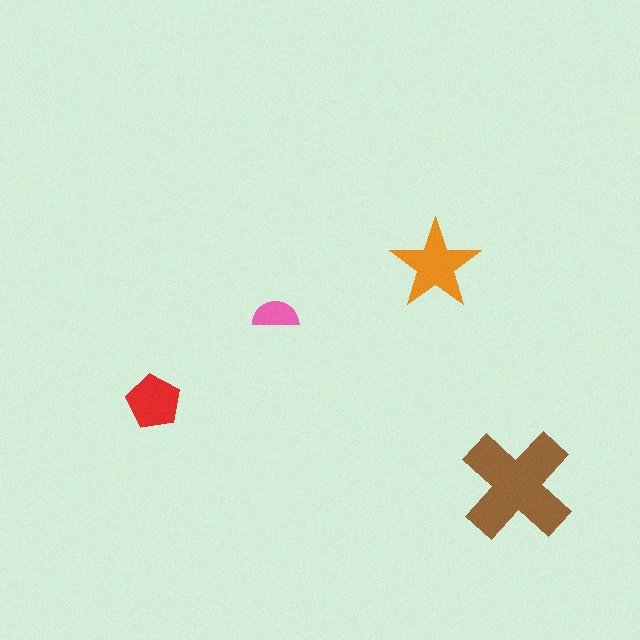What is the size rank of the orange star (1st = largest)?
2nd.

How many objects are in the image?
There are 4 objects in the image.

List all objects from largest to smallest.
The brown cross, the orange star, the red pentagon, the pink semicircle.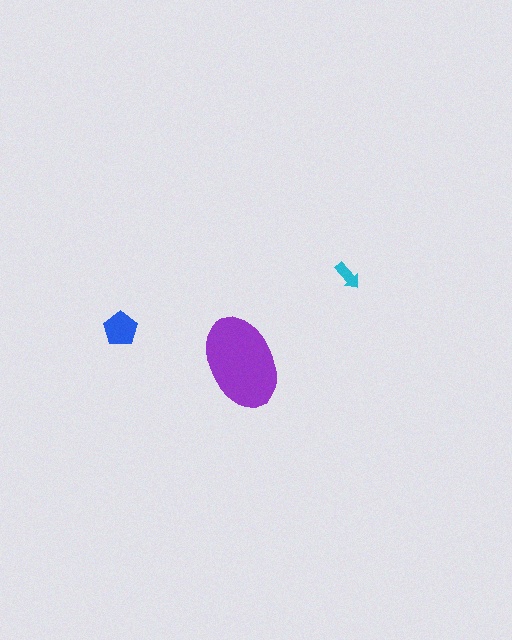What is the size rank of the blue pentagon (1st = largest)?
2nd.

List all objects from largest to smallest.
The purple ellipse, the blue pentagon, the cyan arrow.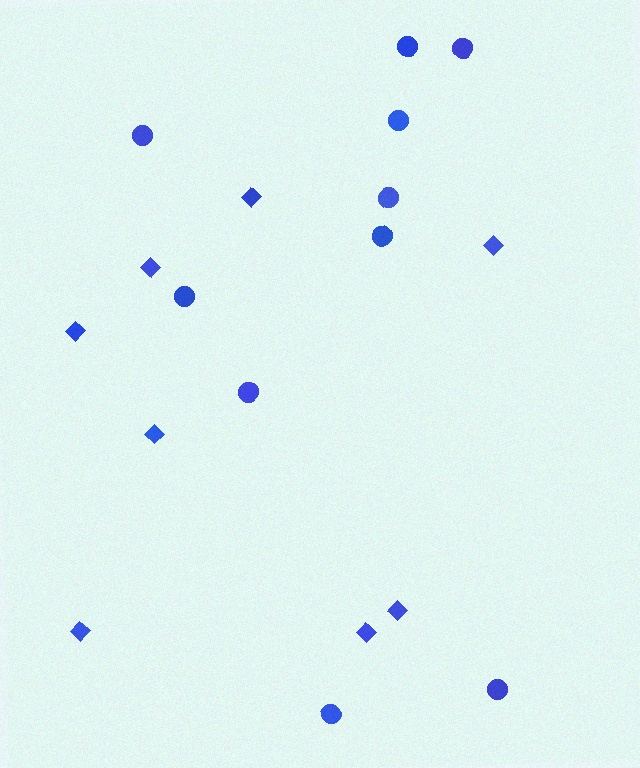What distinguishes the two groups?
There are 2 groups: one group of diamonds (8) and one group of circles (10).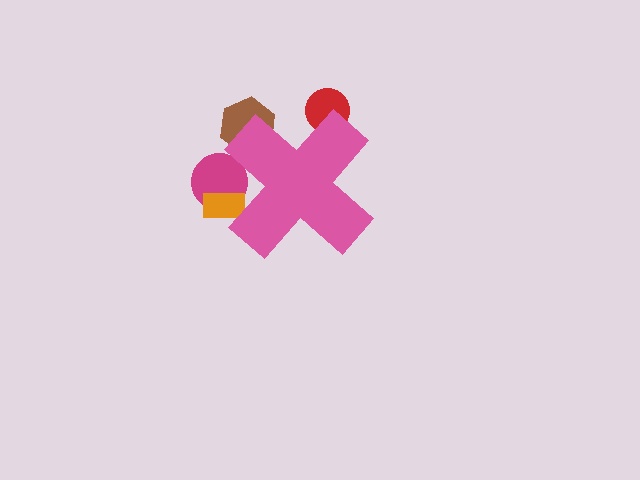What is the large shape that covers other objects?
A pink cross.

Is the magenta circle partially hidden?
Yes, the magenta circle is partially hidden behind the pink cross.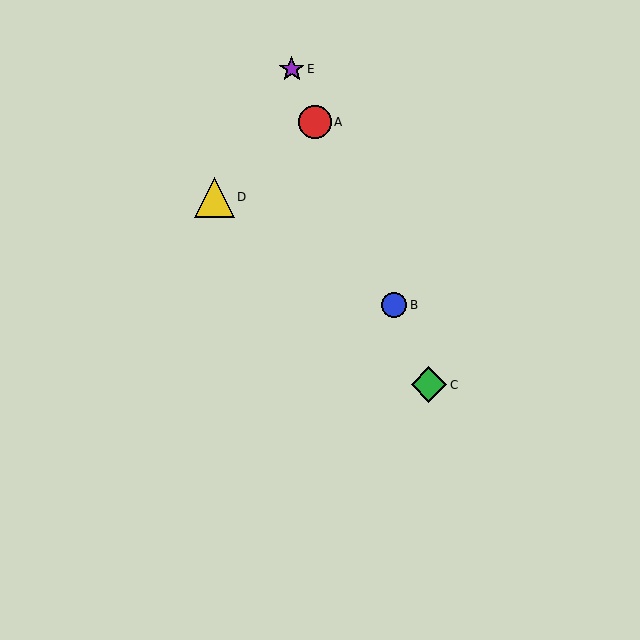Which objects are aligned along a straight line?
Objects A, B, C, E are aligned along a straight line.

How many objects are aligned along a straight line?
4 objects (A, B, C, E) are aligned along a straight line.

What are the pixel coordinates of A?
Object A is at (315, 122).